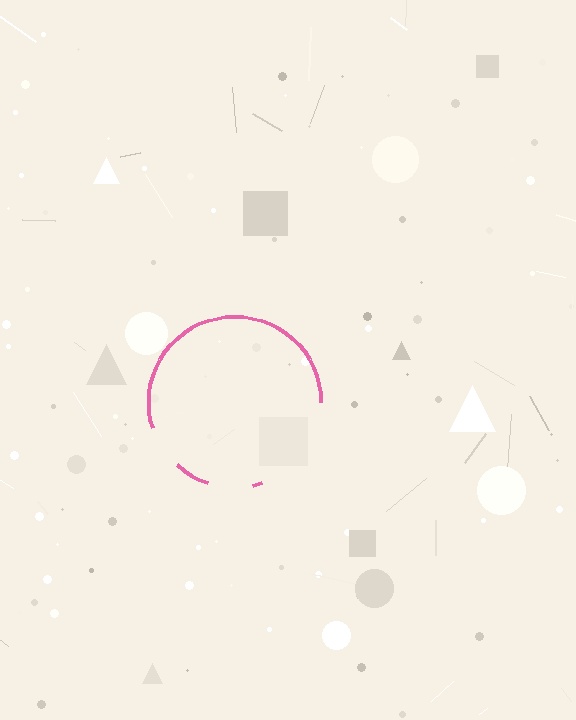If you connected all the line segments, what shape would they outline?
They would outline a circle.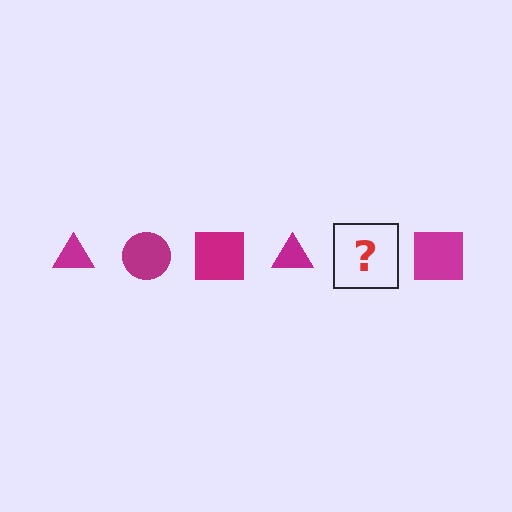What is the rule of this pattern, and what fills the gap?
The rule is that the pattern cycles through triangle, circle, square shapes in magenta. The gap should be filled with a magenta circle.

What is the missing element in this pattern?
The missing element is a magenta circle.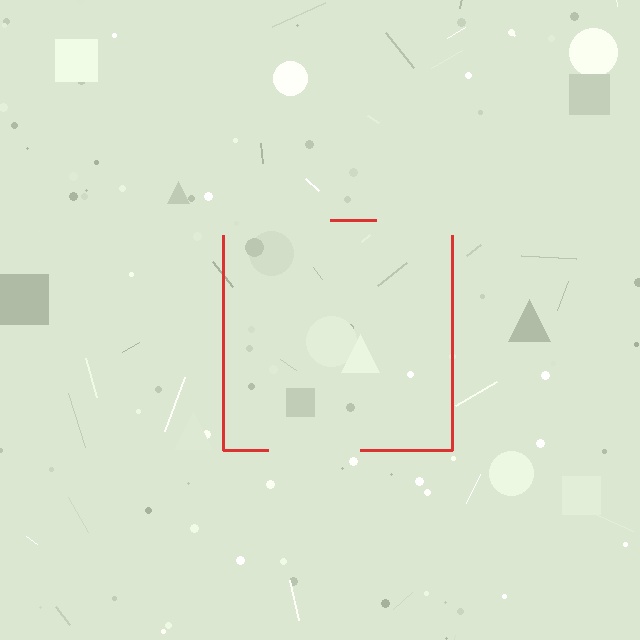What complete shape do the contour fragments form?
The contour fragments form a square.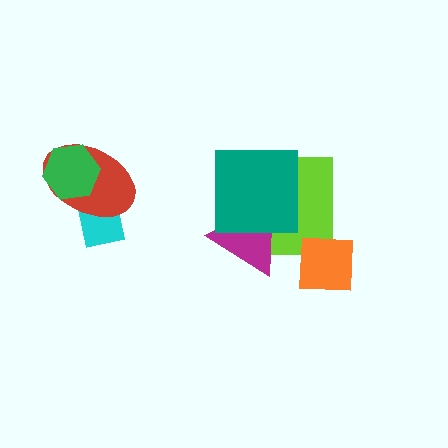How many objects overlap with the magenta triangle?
2 objects overlap with the magenta triangle.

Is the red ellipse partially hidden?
Yes, it is partially covered by another shape.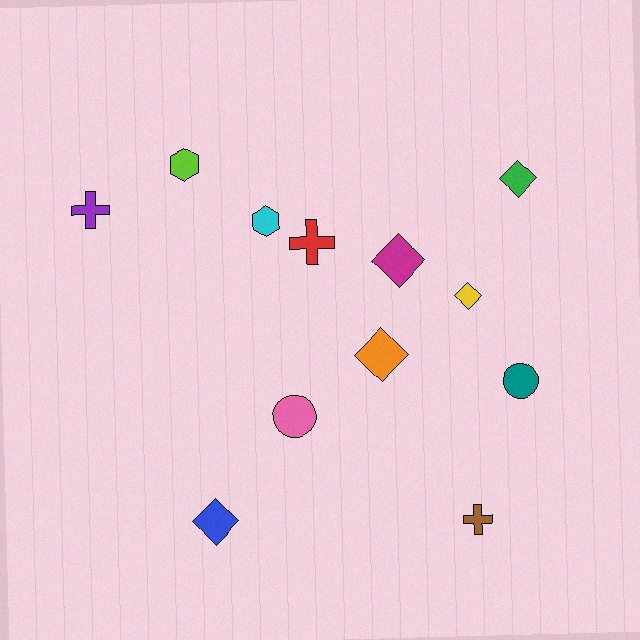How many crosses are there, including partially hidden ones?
There are 3 crosses.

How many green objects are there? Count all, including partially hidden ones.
There is 1 green object.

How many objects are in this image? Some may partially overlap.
There are 12 objects.